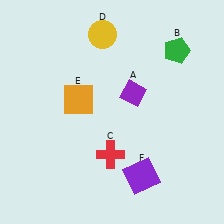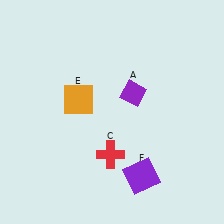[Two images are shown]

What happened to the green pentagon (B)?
The green pentagon (B) was removed in Image 2. It was in the top-right area of Image 1.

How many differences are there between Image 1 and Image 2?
There are 2 differences between the two images.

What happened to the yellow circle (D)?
The yellow circle (D) was removed in Image 2. It was in the top-left area of Image 1.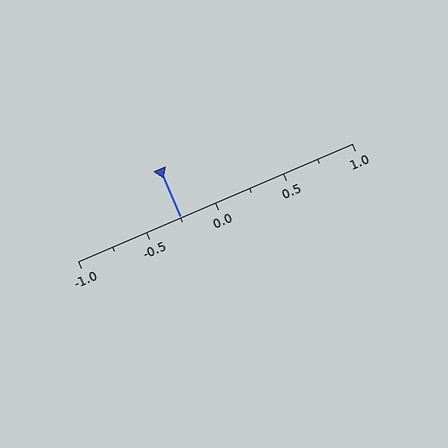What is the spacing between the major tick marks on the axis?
The major ticks are spaced 0.5 apart.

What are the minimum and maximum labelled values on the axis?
The axis runs from -1.0 to 1.0.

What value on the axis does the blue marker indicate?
The marker indicates approximately -0.25.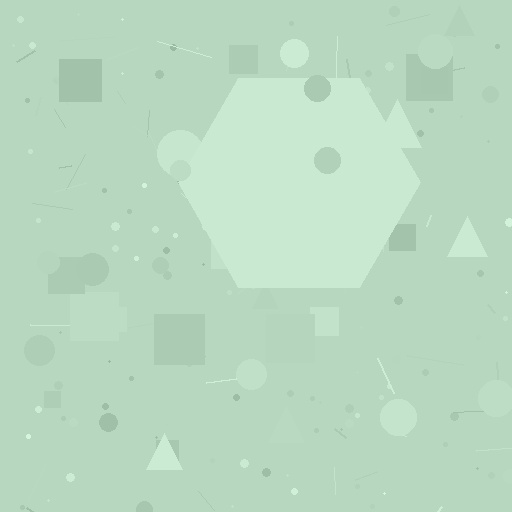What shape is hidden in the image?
A hexagon is hidden in the image.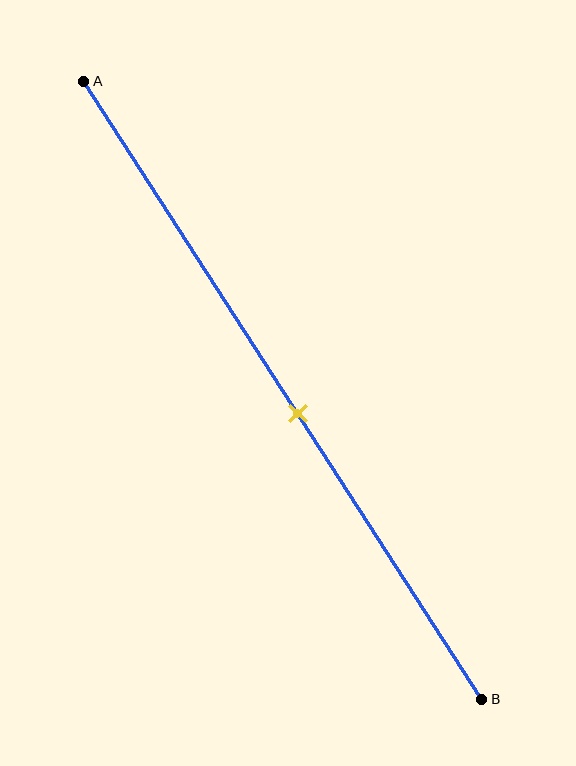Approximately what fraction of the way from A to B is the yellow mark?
The yellow mark is approximately 55% of the way from A to B.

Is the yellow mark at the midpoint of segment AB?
No, the mark is at about 55% from A, not at the 50% midpoint.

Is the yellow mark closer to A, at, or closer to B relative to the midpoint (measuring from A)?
The yellow mark is closer to point B than the midpoint of segment AB.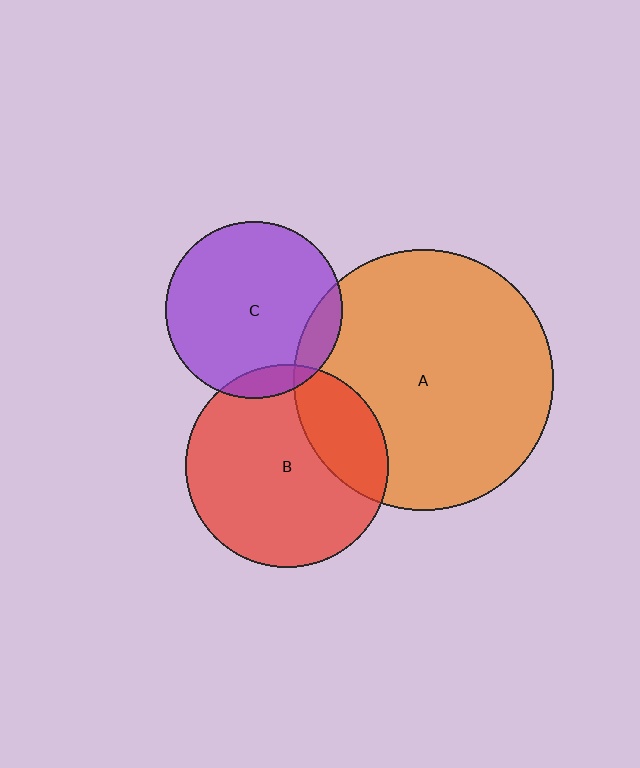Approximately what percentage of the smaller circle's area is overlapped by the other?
Approximately 25%.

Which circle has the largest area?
Circle A (orange).